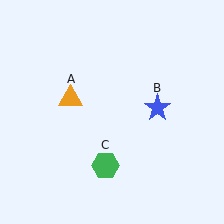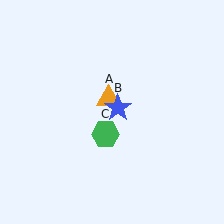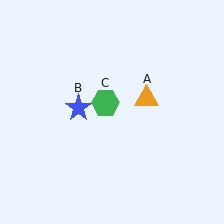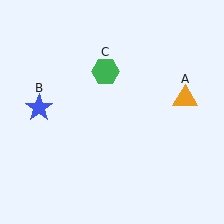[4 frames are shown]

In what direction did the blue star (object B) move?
The blue star (object B) moved left.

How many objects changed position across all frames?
3 objects changed position: orange triangle (object A), blue star (object B), green hexagon (object C).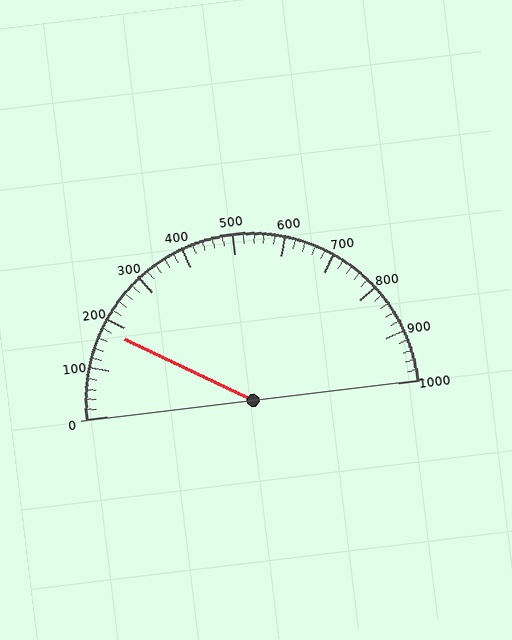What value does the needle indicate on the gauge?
The needle indicates approximately 180.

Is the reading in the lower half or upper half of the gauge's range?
The reading is in the lower half of the range (0 to 1000).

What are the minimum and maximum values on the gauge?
The gauge ranges from 0 to 1000.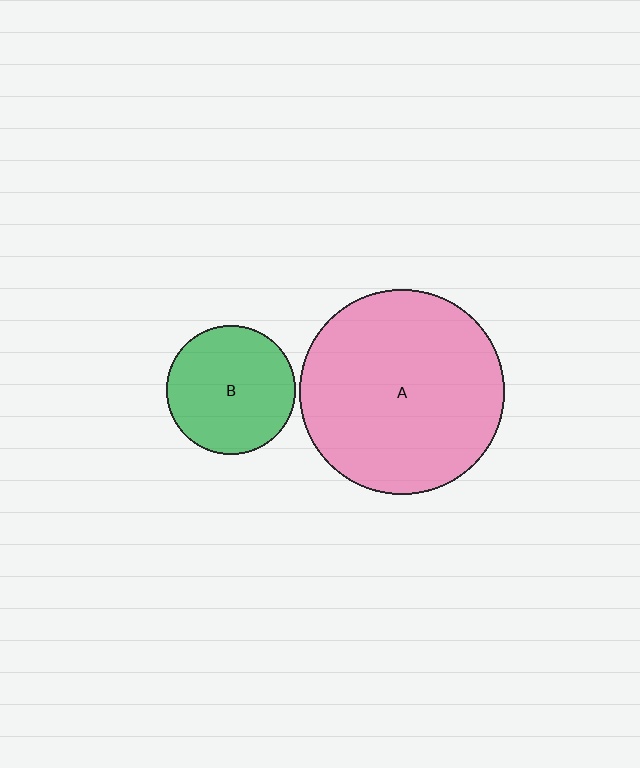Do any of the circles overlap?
No, none of the circles overlap.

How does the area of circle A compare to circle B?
Approximately 2.5 times.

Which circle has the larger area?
Circle A (pink).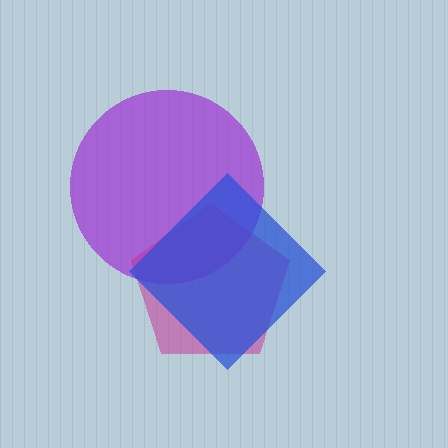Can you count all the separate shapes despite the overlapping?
Yes, there are 3 separate shapes.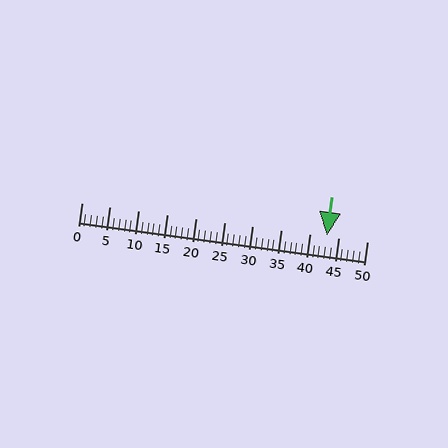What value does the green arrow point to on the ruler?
The green arrow points to approximately 43.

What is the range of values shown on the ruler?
The ruler shows values from 0 to 50.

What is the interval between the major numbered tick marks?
The major tick marks are spaced 5 units apart.